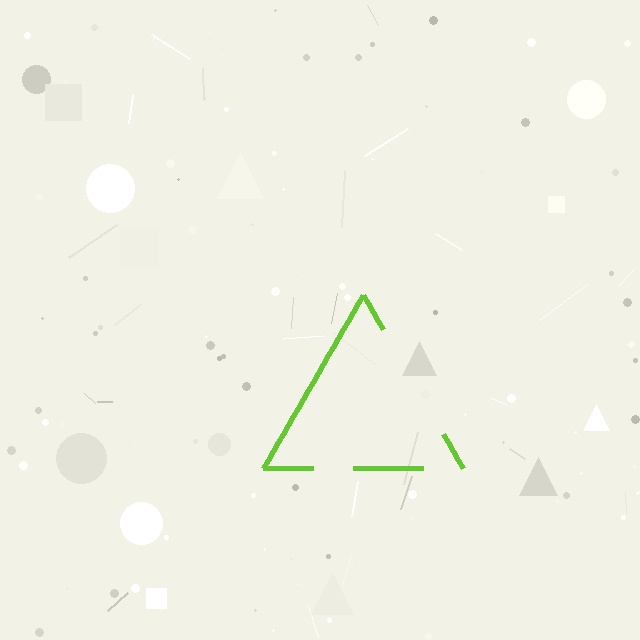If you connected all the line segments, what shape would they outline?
They would outline a triangle.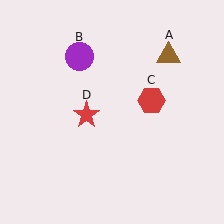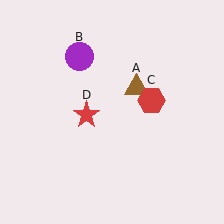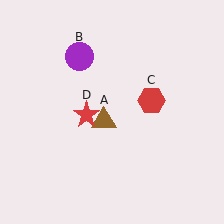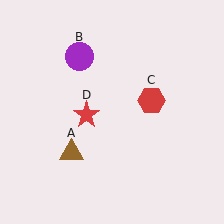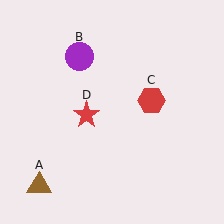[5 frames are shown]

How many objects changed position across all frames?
1 object changed position: brown triangle (object A).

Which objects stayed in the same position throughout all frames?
Purple circle (object B) and red hexagon (object C) and red star (object D) remained stationary.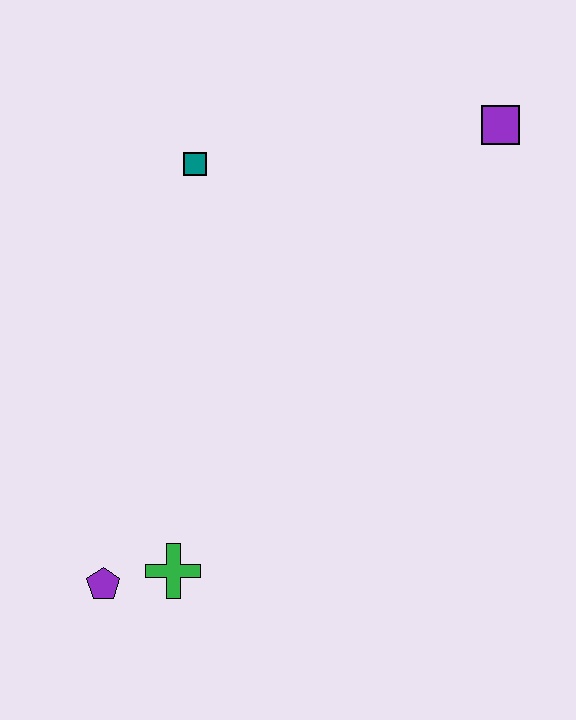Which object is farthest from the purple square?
The purple pentagon is farthest from the purple square.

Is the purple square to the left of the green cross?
No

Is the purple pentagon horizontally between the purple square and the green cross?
No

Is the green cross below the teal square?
Yes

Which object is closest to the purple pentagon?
The green cross is closest to the purple pentagon.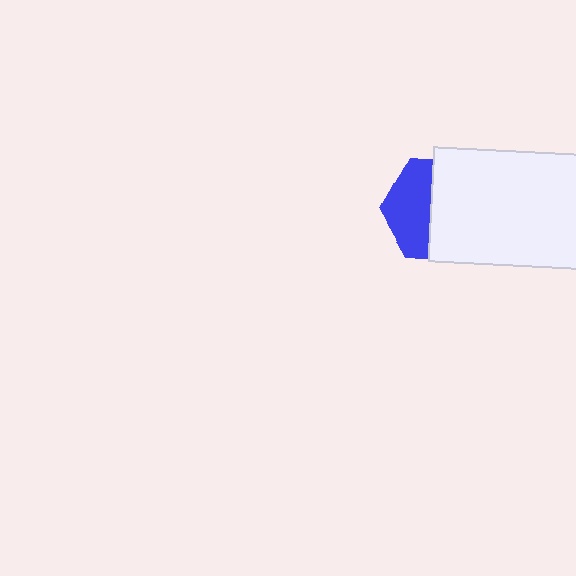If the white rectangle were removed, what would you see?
You would see the complete blue hexagon.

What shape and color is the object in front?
The object in front is a white rectangle.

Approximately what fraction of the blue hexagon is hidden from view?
Roughly 58% of the blue hexagon is hidden behind the white rectangle.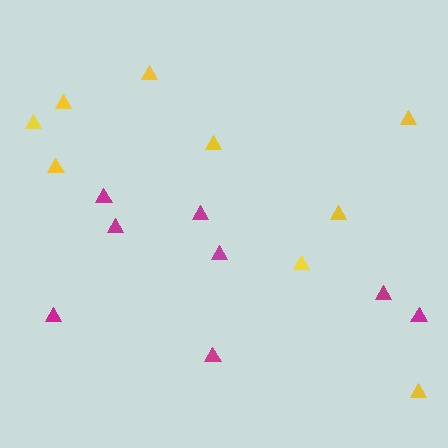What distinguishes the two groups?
There are 2 groups: one group of magenta triangles (8) and one group of yellow triangles (9).